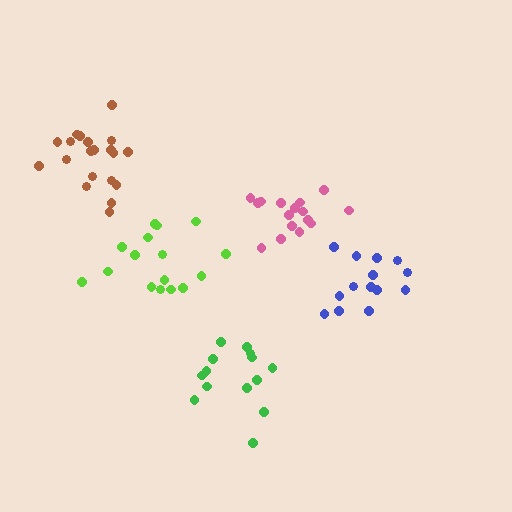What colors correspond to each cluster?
The clusters are colored: brown, pink, green, lime, blue.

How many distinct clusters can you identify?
There are 5 distinct clusters.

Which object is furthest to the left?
The brown cluster is leftmost.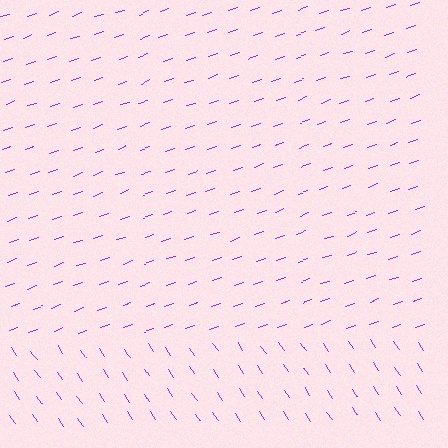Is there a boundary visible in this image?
Yes, there is a texture boundary formed by a change in line orientation.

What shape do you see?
I see a rectangle.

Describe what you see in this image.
The image is filled with small purple line segments. A rectangle region in the image has lines oriented differently from the surrounding lines, creating a visible texture boundary.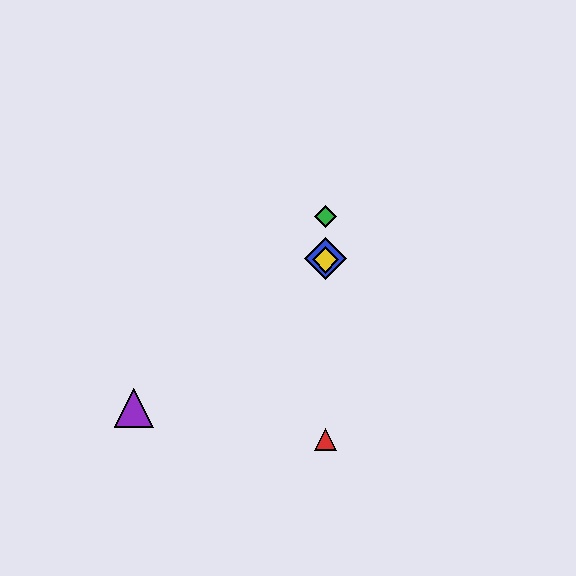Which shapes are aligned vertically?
The red triangle, the blue diamond, the green diamond, the yellow diamond are aligned vertically.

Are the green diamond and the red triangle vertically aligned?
Yes, both are at x≈325.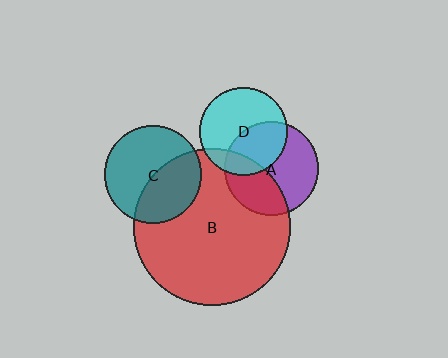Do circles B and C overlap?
Yes.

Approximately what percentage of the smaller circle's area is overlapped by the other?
Approximately 45%.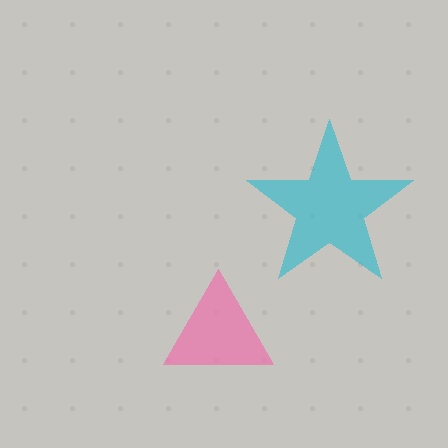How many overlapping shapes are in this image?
There are 2 overlapping shapes in the image.